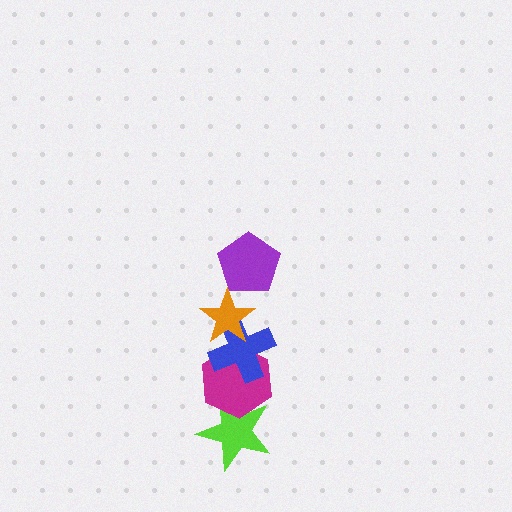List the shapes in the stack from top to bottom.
From top to bottom: the purple pentagon, the orange star, the blue cross, the magenta hexagon, the lime star.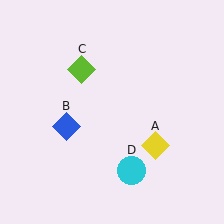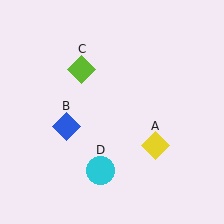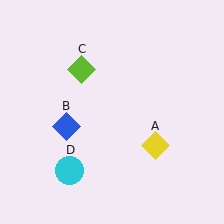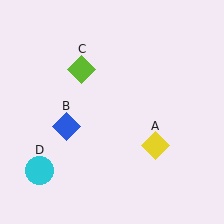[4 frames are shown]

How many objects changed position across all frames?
1 object changed position: cyan circle (object D).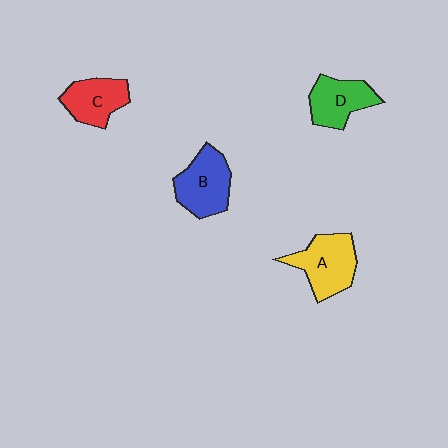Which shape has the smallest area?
Shape C (red).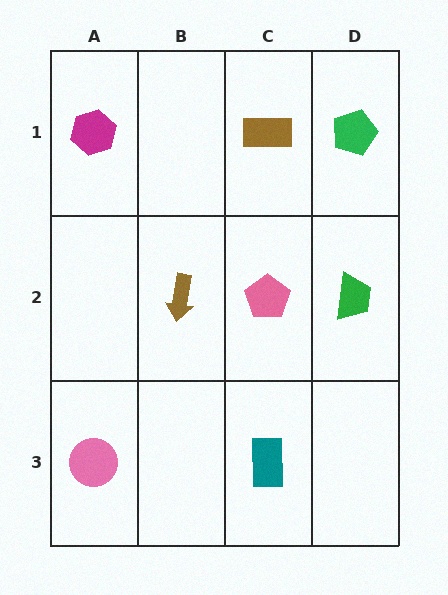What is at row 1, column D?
A green pentagon.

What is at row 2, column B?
A brown arrow.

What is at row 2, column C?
A pink pentagon.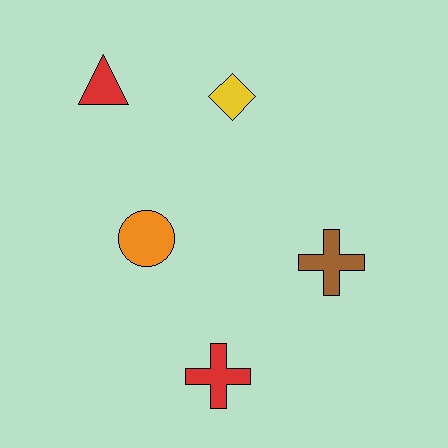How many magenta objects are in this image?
There are no magenta objects.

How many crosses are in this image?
There are 2 crosses.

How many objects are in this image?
There are 5 objects.